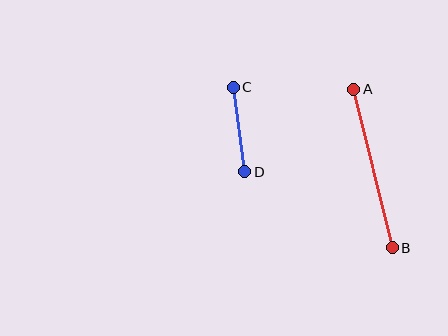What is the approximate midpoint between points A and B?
The midpoint is at approximately (373, 169) pixels.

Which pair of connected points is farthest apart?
Points A and B are farthest apart.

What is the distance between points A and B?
The distance is approximately 163 pixels.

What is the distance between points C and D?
The distance is approximately 85 pixels.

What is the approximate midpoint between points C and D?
The midpoint is at approximately (239, 129) pixels.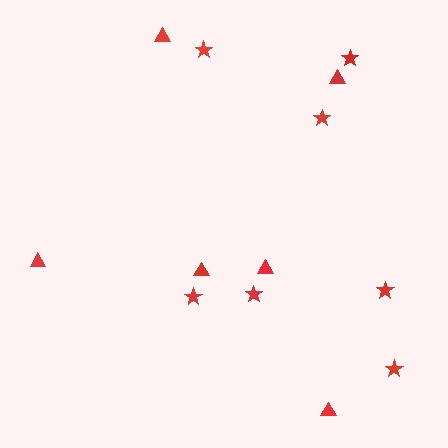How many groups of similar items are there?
There are 2 groups: one group of stars (7) and one group of triangles (6).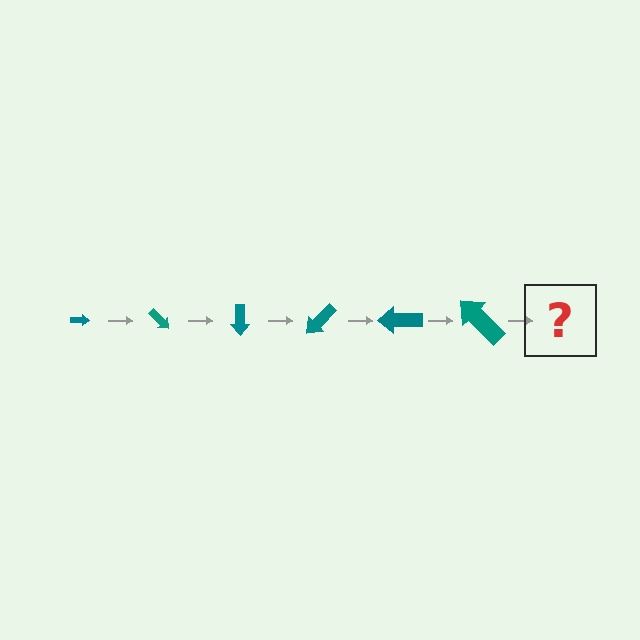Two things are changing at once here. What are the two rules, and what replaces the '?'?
The two rules are that the arrow grows larger each step and it rotates 45 degrees each step. The '?' should be an arrow, larger than the previous one and rotated 270 degrees from the start.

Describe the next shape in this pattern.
It should be an arrow, larger than the previous one and rotated 270 degrees from the start.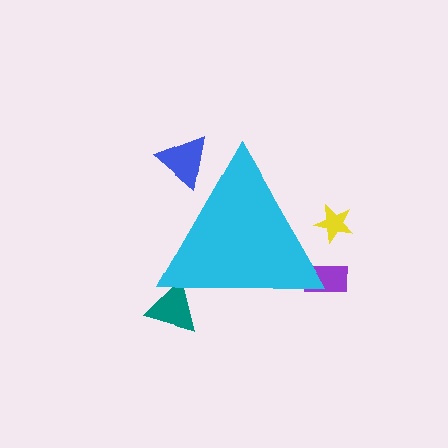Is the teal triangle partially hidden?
Yes, the teal triangle is partially hidden behind the cyan triangle.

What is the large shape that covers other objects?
A cyan triangle.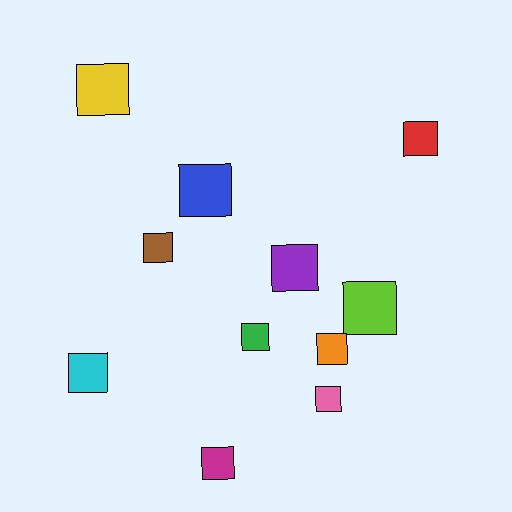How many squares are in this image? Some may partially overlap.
There are 11 squares.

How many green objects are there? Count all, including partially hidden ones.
There is 1 green object.